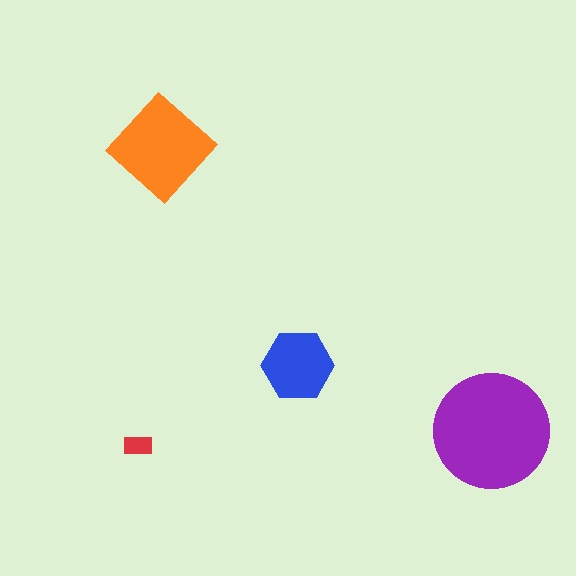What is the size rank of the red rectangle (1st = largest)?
4th.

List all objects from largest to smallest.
The purple circle, the orange diamond, the blue hexagon, the red rectangle.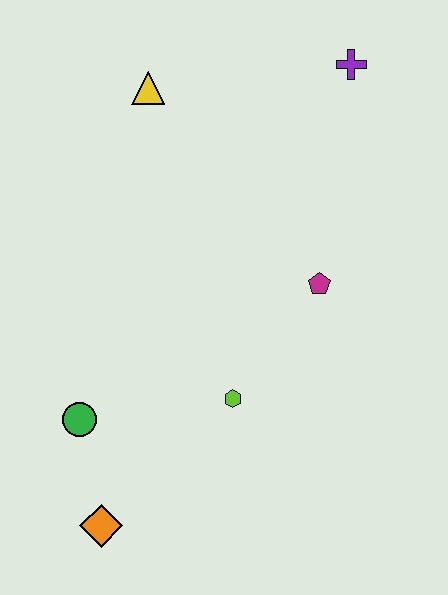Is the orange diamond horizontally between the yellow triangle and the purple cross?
No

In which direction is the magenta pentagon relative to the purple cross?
The magenta pentagon is below the purple cross.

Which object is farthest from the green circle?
The purple cross is farthest from the green circle.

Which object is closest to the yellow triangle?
The purple cross is closest to the yellow triangle.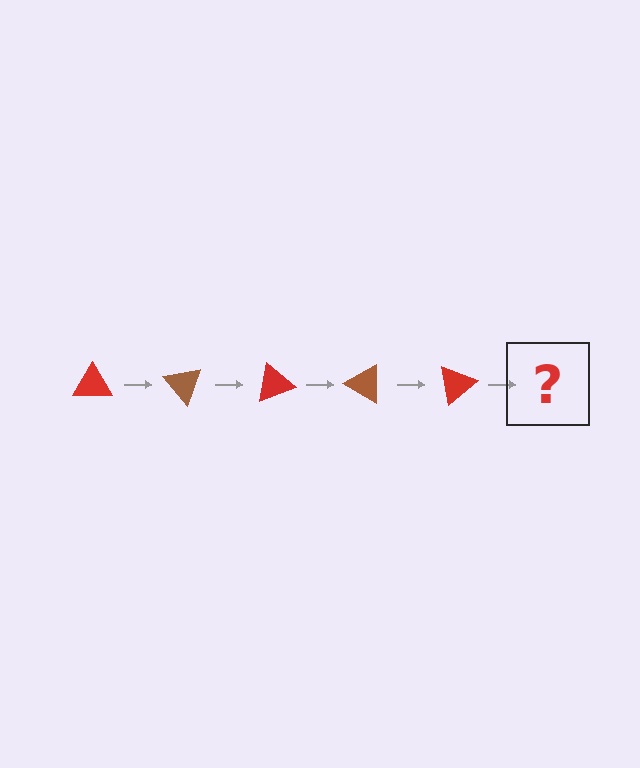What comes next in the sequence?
The next element should be a brown triangle, rotated 250 degrees from the start.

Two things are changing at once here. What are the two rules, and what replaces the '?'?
The two rules are that it rotates 50 degrees each step and the color cycles through red and brown. The '?' should be a brown triangle, rotated 250 degrees from the start.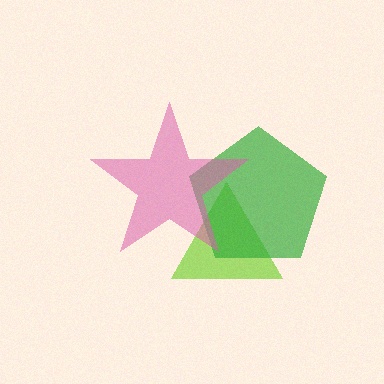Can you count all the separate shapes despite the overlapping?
Yes, there are 3 separate shapes.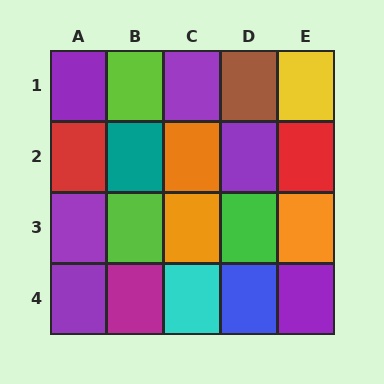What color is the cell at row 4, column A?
Purple.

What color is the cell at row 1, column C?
Purple.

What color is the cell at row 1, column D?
Brown.